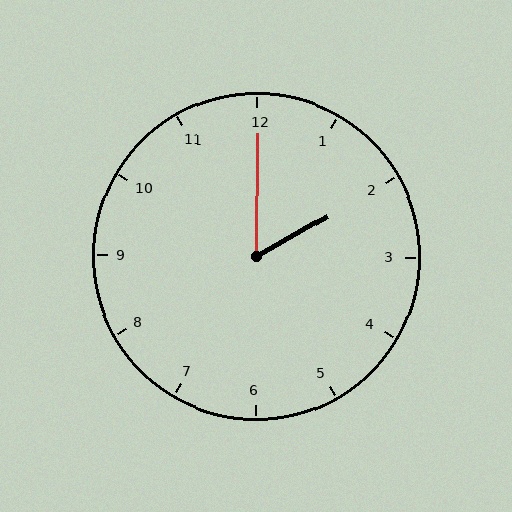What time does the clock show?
2:00.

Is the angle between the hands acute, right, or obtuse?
It is acute.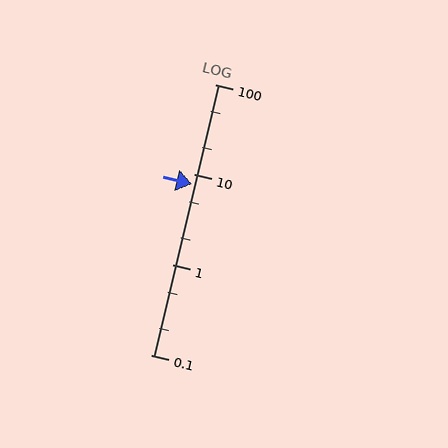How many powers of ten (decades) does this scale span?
The scale spans 3 decades, from 0.1 to 100.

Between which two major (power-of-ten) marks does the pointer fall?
The pointer is between 1 and 10.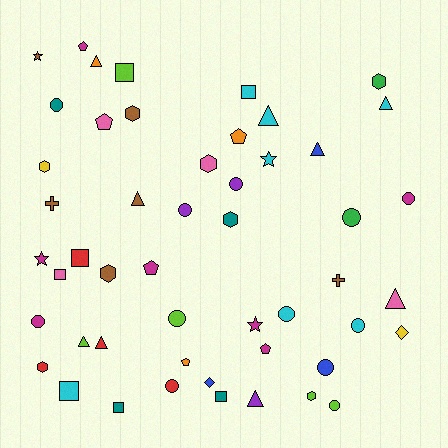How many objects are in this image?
There are 50 objects.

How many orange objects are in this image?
There are 3 orange objects.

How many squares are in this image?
There are 7 squares.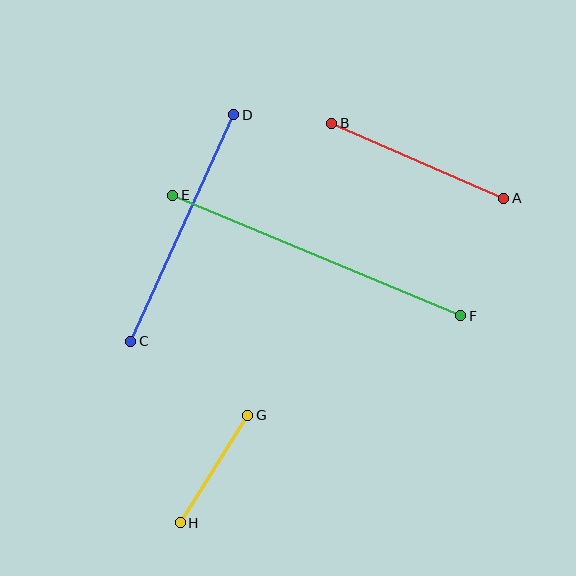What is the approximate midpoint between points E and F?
The midpoint is at approximately (317, 255) pixels.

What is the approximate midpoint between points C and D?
The midpoint is at approximately (182, 228) pixels.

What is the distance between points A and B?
The distance is approximately 188 pixels.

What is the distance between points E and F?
The distance is approximately 312 pixels.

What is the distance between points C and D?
The distance is approximately 249 pixels.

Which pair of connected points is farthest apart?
Points E and F are farthest apart.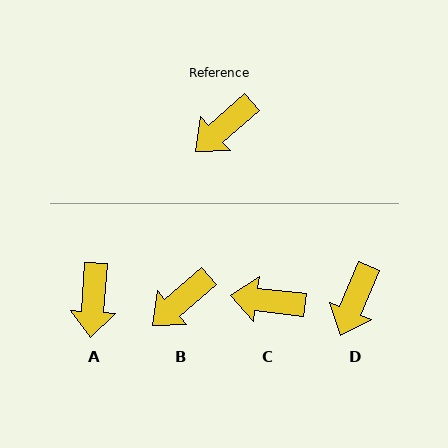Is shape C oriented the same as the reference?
No, it is off by about 48 degrees.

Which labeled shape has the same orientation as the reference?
B.